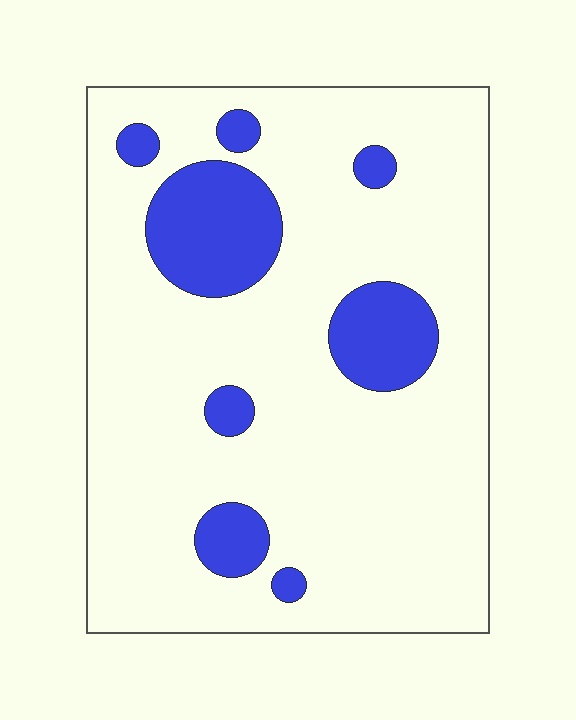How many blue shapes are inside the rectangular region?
8.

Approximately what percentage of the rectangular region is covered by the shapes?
Approximately 15%.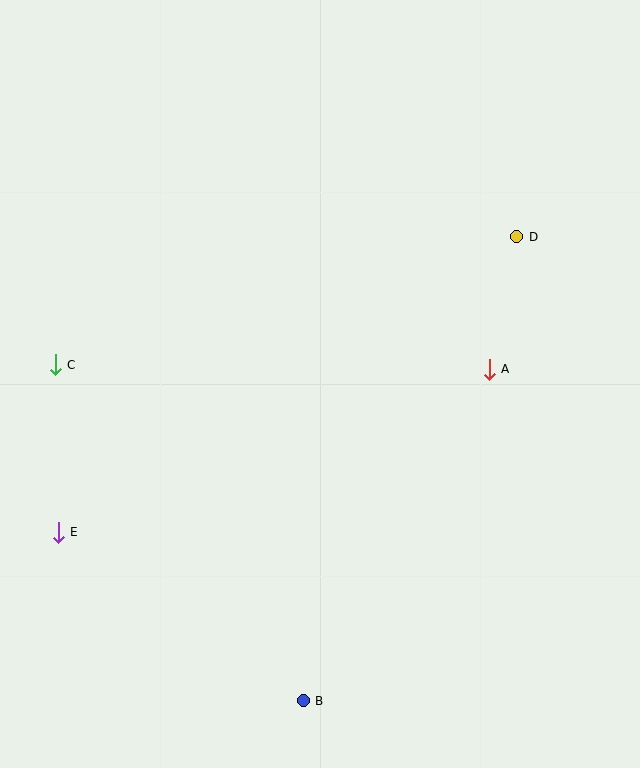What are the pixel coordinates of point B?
Point B is at (303, 701).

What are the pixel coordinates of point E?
Point E is at (58, 532).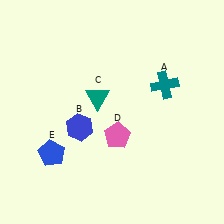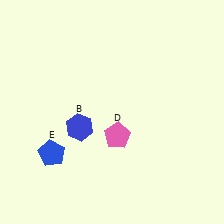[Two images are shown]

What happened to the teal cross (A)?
The teal cross (A) was removed in Image 2. It was in the top-right area of Image 1.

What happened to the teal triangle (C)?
The teal triangle (C) was removed in Image 2. It was in the top-left area of Image 1.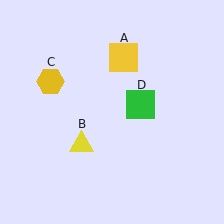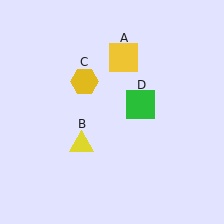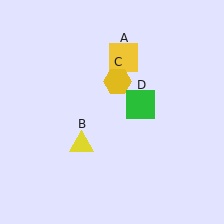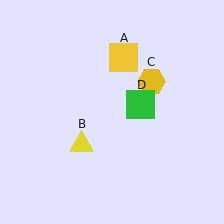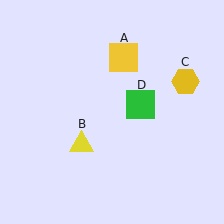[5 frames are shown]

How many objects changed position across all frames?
1 object changed position: yellow hexagon (object C).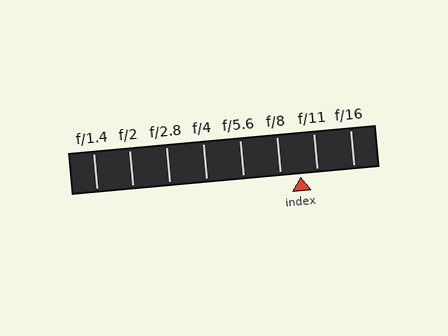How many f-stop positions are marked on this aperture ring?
There are 8 f-stop positions marked.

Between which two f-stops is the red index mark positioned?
The index mark is between f/8 and f/11.